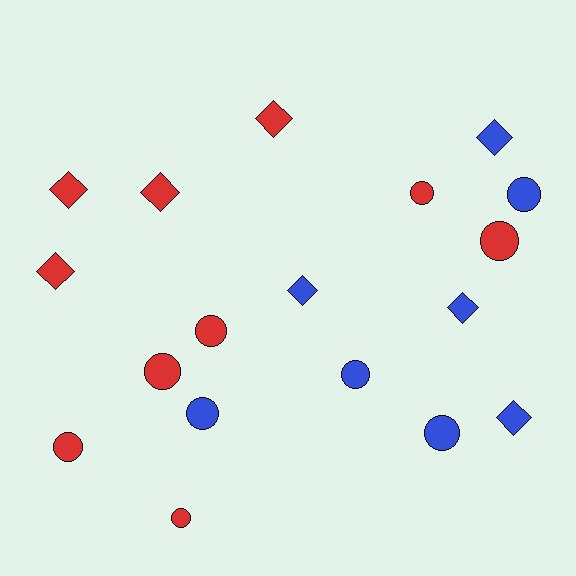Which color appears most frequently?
Red, with 10 objects.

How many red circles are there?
There are 6 red circles.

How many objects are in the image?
There are 18 objects.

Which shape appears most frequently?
Circle, with 10 objects.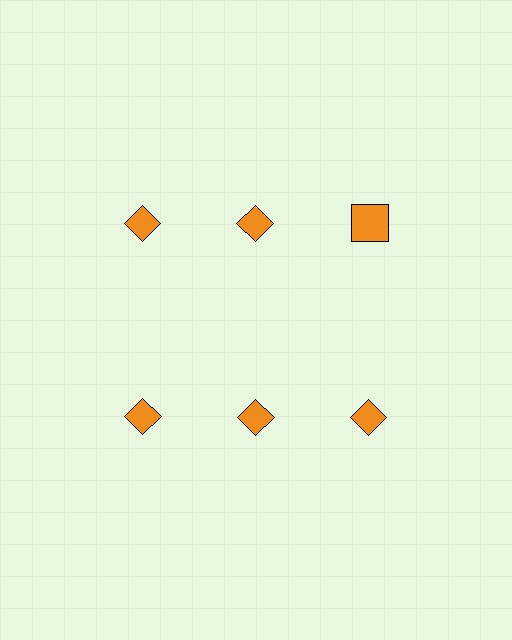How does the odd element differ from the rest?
It has a different shape: square instead of diamond.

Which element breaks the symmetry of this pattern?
The orange square in the top row, center column breaks the symmetry. All other shapes are orange diamonds.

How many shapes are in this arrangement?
There are 6 shapes arranged in a grid pattern.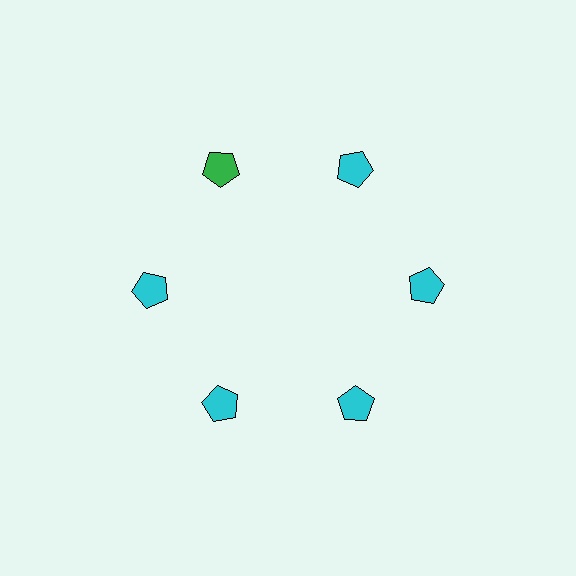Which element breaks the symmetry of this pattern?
The green pentagon at roughly the 11 o'clock position breaks the symmetry. All other shapes are cyan pentagons.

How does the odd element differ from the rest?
It has a different color: green instead of cyan.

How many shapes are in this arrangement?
There are 6 shapes arranged in a ring pattern.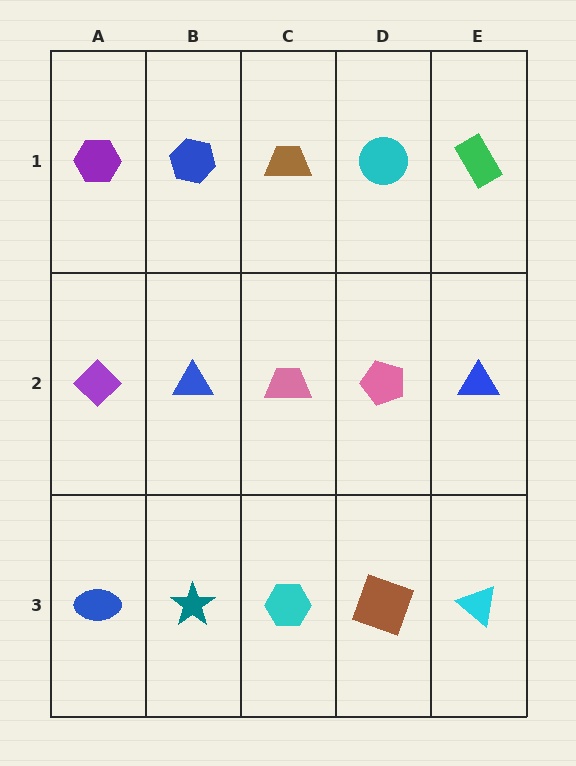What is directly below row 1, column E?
A blue triangle.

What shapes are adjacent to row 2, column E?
A green rectangle (row 1, column E), a cyan triangle (row 3, column E), a pink pentagon (row 2, column D).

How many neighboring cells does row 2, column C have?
4.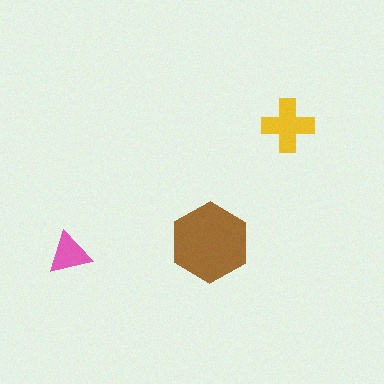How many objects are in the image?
There are 3 objects in the image.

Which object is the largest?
The brown hexagon.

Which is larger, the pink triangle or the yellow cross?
The yellow cross.